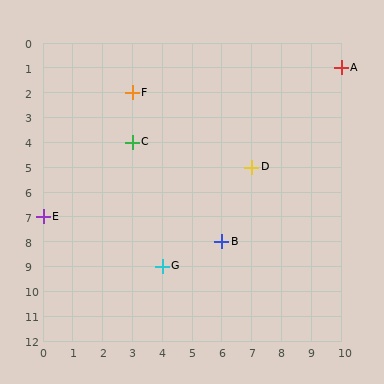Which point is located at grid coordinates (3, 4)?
Point C is at (3, 4).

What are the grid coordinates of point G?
Point G is at grid coordinates (4, 9).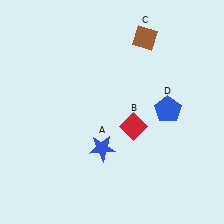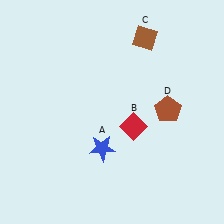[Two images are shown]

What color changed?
The pentagon (D) changed from blue in Image 1 to brown in Image 2.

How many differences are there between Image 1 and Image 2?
There is 1 difference between the two images.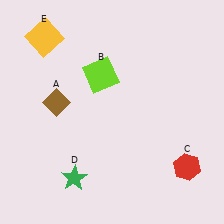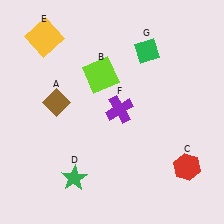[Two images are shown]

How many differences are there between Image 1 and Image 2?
There are 2 differences between the two images.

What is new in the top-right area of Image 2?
A purple cross (F) was added in the top-right area of Image 2.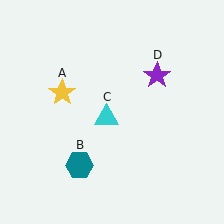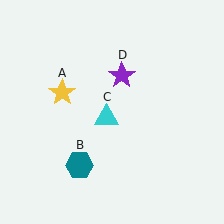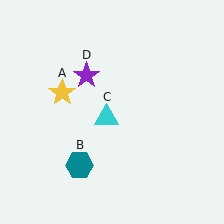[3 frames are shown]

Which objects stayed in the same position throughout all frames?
Yellow star (object A) and teal hexagon (object B) and cyan triangle (object C) remained stationary.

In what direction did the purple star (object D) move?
The purple star (object D) moved left.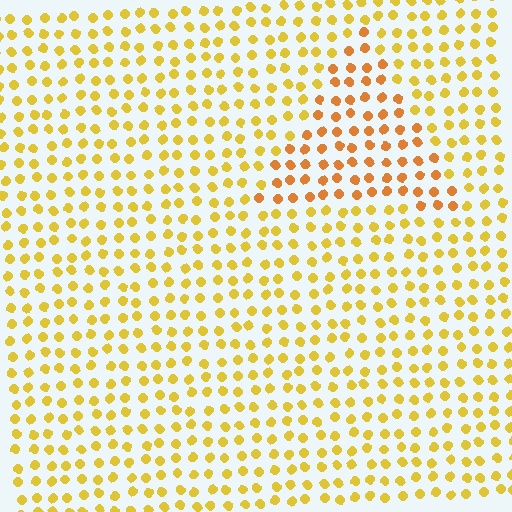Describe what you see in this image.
The image is filled with small yellow elements in a uniform arrangement. A triangle-shaped region is visible where the elements are tinted to a slightly different hue, forming a subtle color boundary.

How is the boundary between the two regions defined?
The boundary is defined purely by a slight shift in hue (about 25 degrees). Spacing, size, and orientation are identical on both sides.